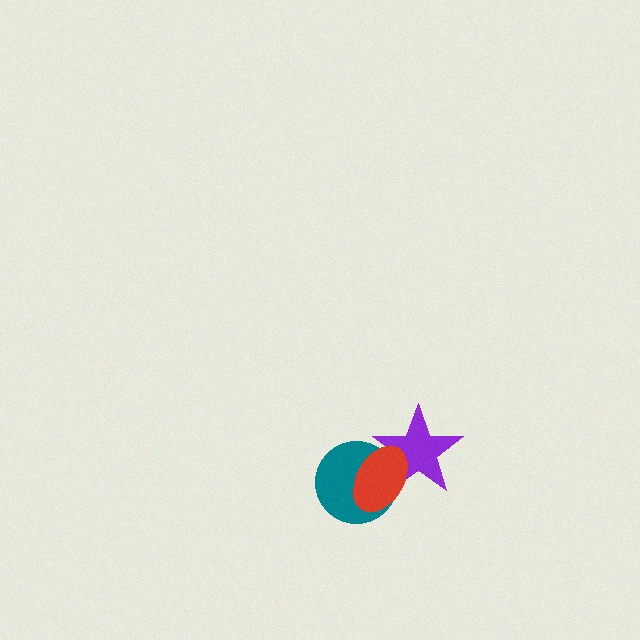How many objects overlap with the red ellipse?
2 objects overlap with the red ellipse.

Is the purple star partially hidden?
Yes, it is partially covered by another shape.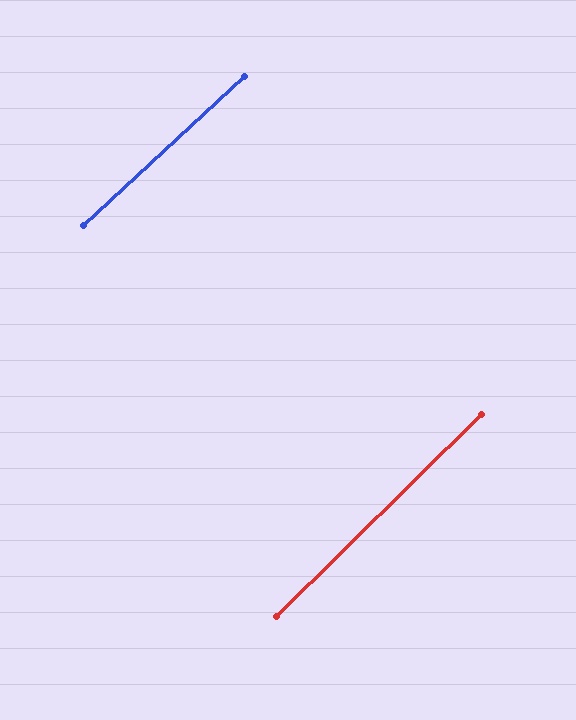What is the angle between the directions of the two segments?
Approximately 2 degrees.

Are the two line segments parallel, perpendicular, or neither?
Parallel — their directions differ by only 1.7°.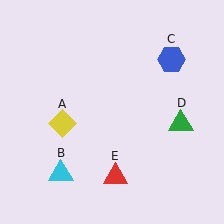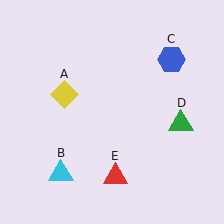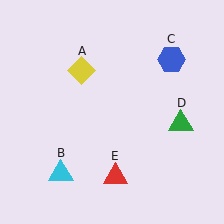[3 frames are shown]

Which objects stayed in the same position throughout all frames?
Cyan triangle (object B) and blue hexagon (object C) and green triangle (object D) and red triangle (object E) remained stationary.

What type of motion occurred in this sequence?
The yellow diamond (object A) rotated clockwise around the center of the scene.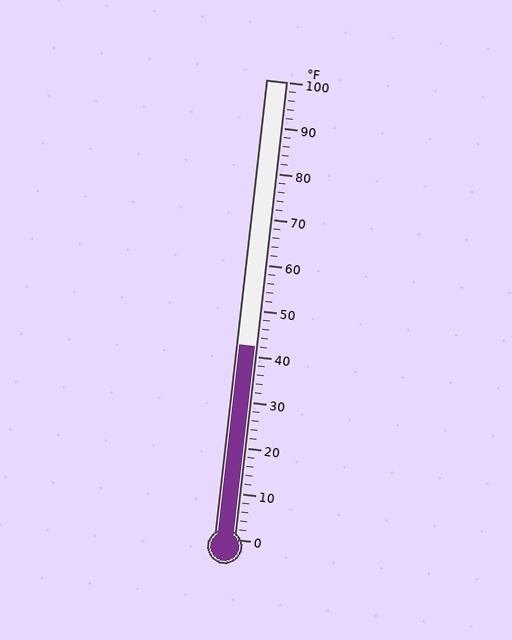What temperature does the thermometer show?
The thermometer shows approximately 42°F.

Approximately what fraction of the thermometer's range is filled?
The thermometer is filled to approximately 40% of its range.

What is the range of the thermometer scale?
The thermometer scale ranges from 0°F to 100°F.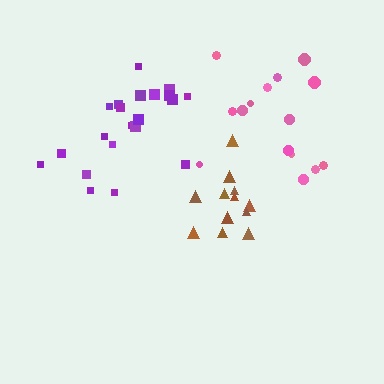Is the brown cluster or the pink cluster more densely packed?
Brown.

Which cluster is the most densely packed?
Brown.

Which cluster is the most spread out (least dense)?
Pink.